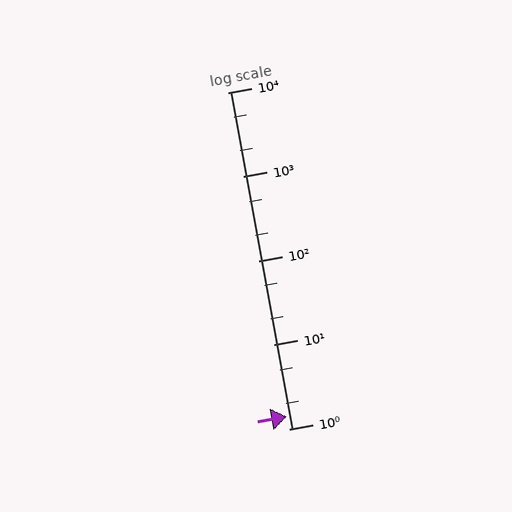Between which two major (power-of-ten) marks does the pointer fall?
The pointer is between 1 and 10.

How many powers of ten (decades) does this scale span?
The scale spans 4 decades, from 1 to 10000.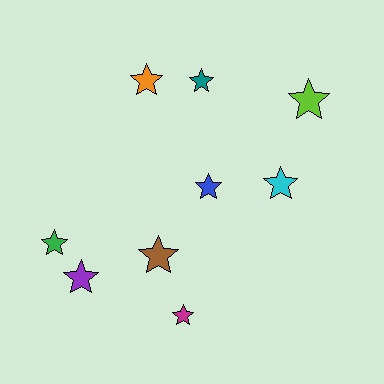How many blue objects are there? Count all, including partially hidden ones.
There is 1 blue object.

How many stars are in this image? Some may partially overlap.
There are 9 stars.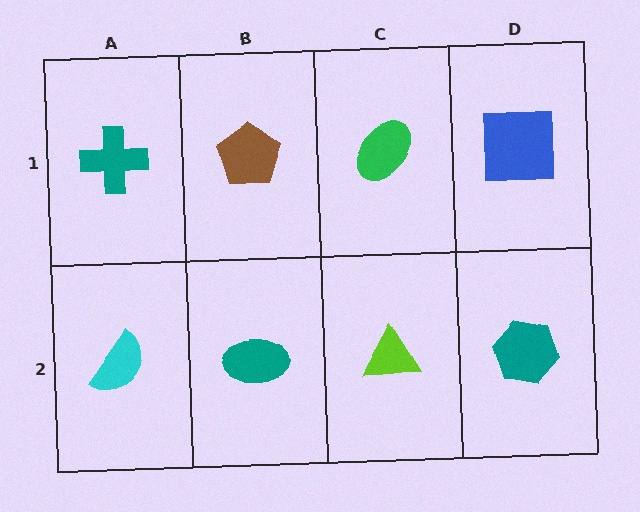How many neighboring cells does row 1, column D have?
2.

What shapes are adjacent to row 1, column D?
A teal hexagon (row 2, column D), a green ellipse (row 1, column C).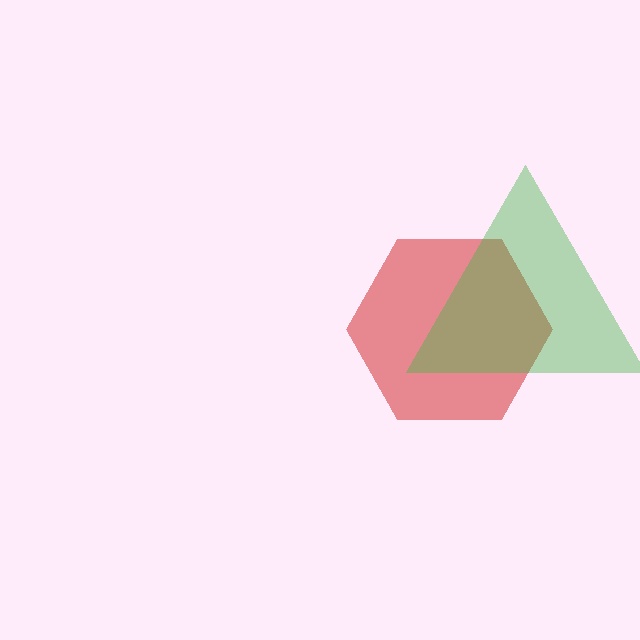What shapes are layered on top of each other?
The layered shapes are: a red hexagon, a green triangle.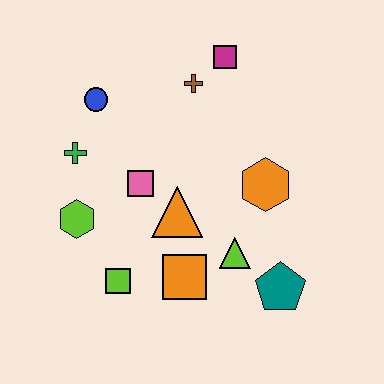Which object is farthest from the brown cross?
The teal pentagon is farthest from the brown cross.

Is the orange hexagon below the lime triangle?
No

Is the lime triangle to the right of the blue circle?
Yes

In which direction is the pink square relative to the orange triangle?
The pink square is to the left of the orange triangle.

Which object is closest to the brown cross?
The magenta square is closest to the brown cross.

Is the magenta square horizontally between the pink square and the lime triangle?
Yes